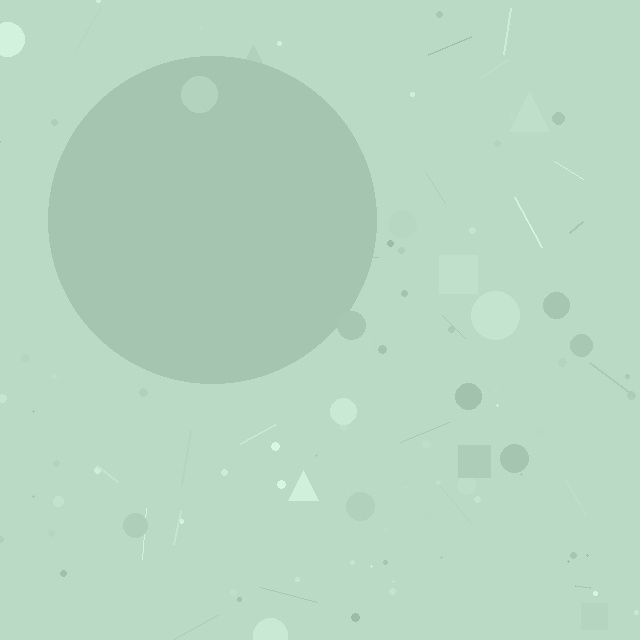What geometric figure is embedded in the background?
A circle is embedded in the background.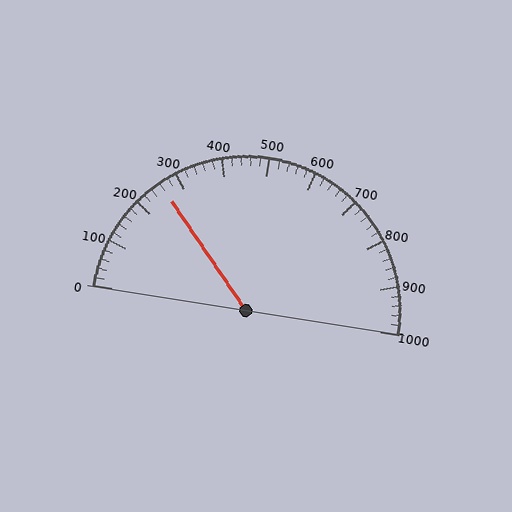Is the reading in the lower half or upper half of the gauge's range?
The reading is in the lower half of the range (0 to 1000).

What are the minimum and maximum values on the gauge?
The gauge ranges from 0 to 1000.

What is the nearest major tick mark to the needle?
The nearest major tick mark is 300.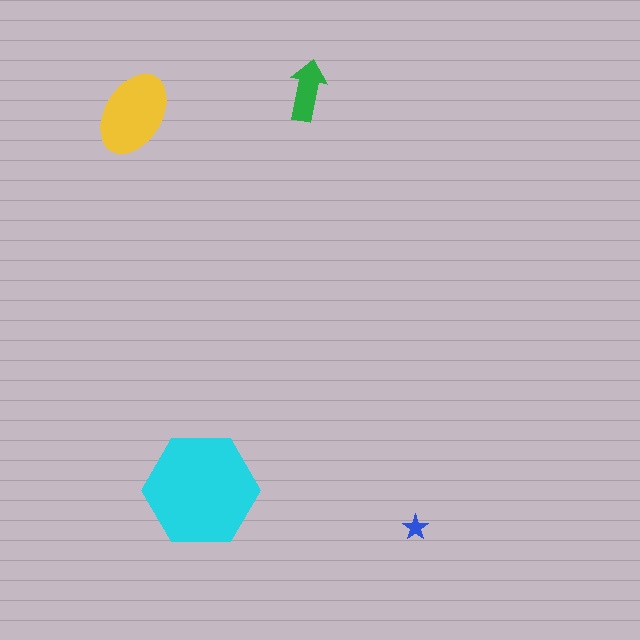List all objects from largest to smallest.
The cyan hexagon, the yellow ellipse, the green arrow, the blue star.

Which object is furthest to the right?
The blue star is rightmost.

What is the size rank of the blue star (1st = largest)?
4th.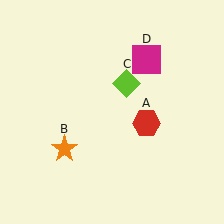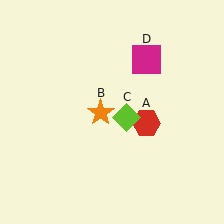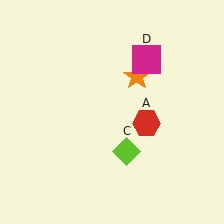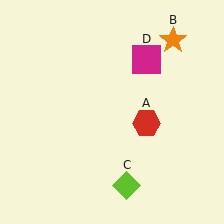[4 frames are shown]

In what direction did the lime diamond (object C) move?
The lime diamond (object C) moved down.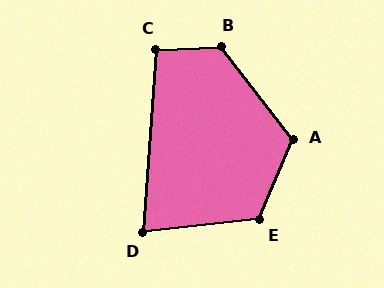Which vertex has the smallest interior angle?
D, at approximately 80 degrees.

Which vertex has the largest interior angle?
B, at approximately 126 degrees.